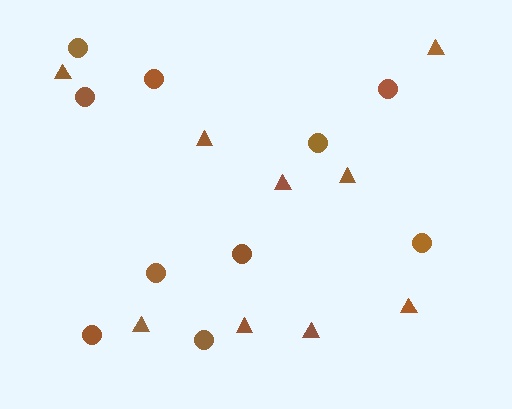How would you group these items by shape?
There are 2 groups: one group of circles (10) and one group of triangles (9).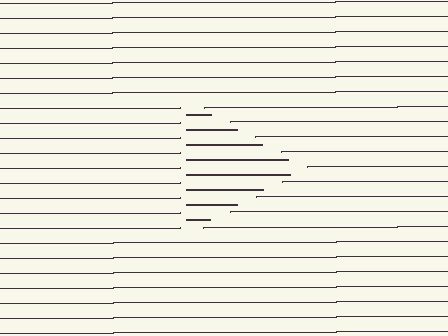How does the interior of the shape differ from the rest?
The interior of the shape contains the same grating, shifted by half a period — the contour is defined by the phase discontinuity where line-ends from the inner and outer gratings abut.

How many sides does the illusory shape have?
3 sides — the line-ends trace a triangle.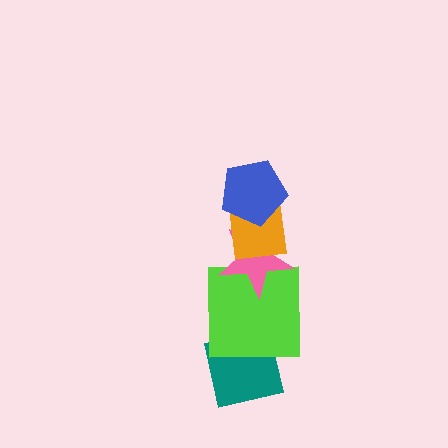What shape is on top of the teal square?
The lime square is on top of the teal square.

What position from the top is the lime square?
The lime square is 4th from the top.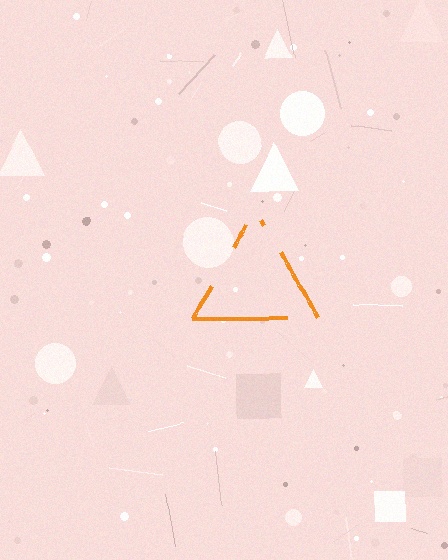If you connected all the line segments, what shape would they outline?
They would outline a triangle.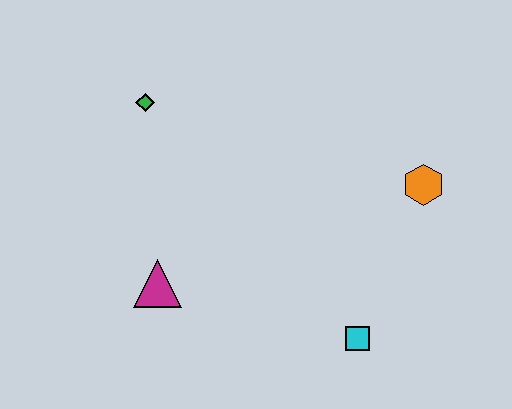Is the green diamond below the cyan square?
No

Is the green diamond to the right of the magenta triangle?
No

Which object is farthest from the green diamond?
The cyan square is farthest from the green diamond.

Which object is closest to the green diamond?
The magenta triangle is closest to the green diamond.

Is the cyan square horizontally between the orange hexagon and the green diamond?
Yes